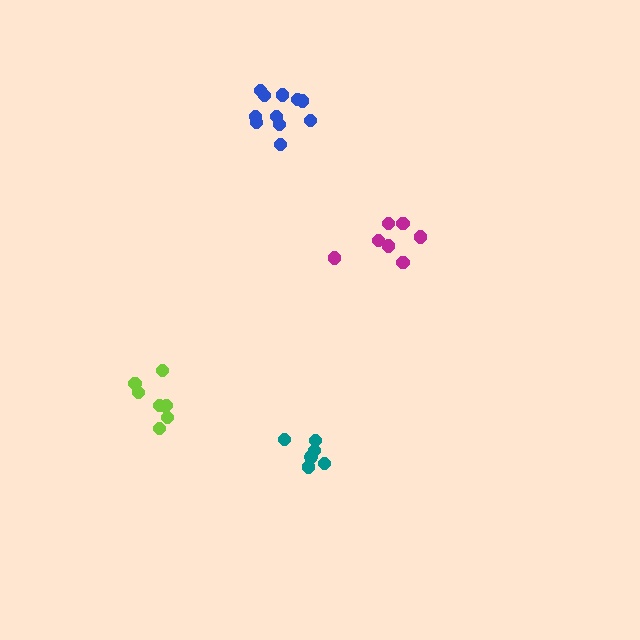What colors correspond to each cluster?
The clusters are colored: blue, magenta, lime, teal.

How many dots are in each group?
Group 1: 11 dots, Group 2: 7 dots, Group 3: 8 dots, Group 4: 6 dots (32 total).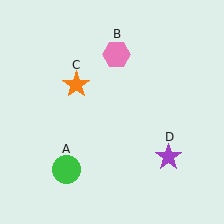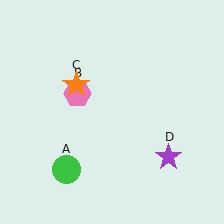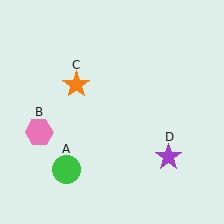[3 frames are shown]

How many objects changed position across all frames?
1 object changed position: pink hexagon (object B).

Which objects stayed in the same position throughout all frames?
Green circle (object A) and orange star (object C) and purple star (object D) remained stationary.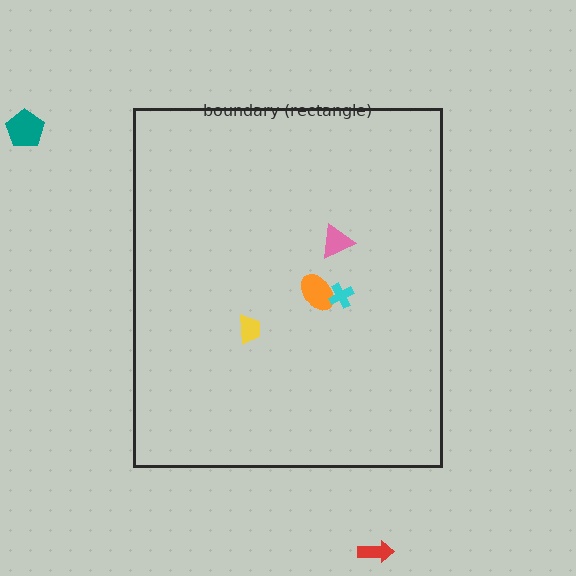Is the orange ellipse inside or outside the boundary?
Inside.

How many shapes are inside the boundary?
4 inside, 2 outside.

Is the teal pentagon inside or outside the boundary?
Outside.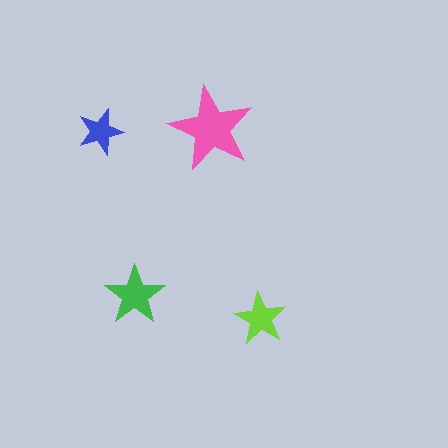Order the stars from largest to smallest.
the pink one, the green one, the lime one, the blue one.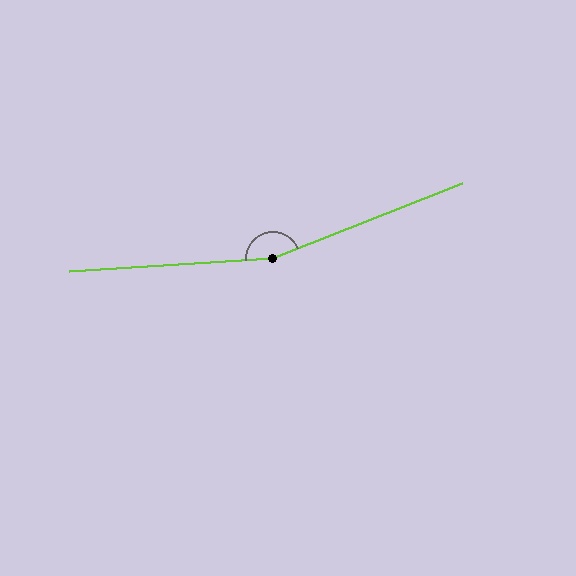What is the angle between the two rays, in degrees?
Approximately 162 degrees.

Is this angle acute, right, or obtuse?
It is obtuse.